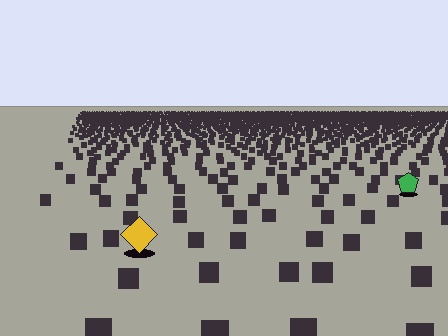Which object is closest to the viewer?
The yellow diamond is closest. The texture marks near it are larger and more spread out.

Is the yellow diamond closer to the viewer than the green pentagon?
Yes. The yellow diamond is closer — you can tell from the texture gradient: the ground texture is coarser near it.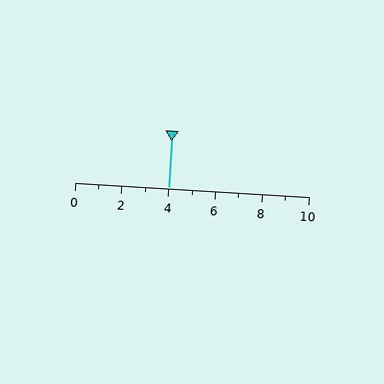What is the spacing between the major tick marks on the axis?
The major ticks are spaced 2 apart.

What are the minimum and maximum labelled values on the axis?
The axis runs from 0 to 10.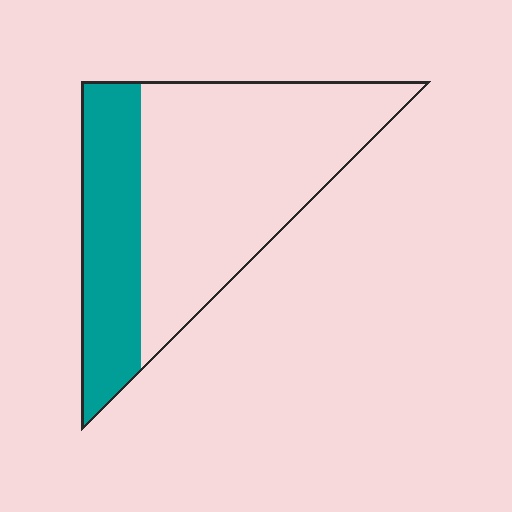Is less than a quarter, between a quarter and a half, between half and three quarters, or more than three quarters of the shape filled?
Between a quarter and a half.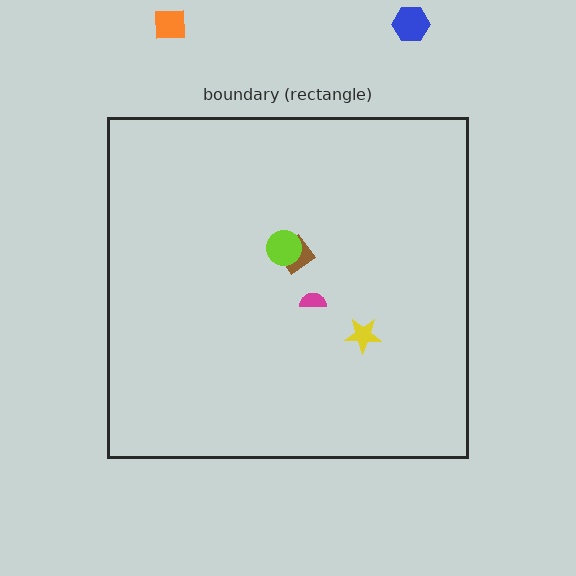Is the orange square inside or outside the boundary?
Outside.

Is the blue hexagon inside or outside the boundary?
Outside.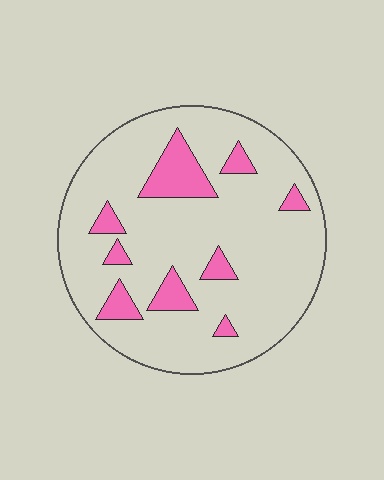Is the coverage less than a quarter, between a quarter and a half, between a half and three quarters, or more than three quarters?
Less than a quarter.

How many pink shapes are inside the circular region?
9.